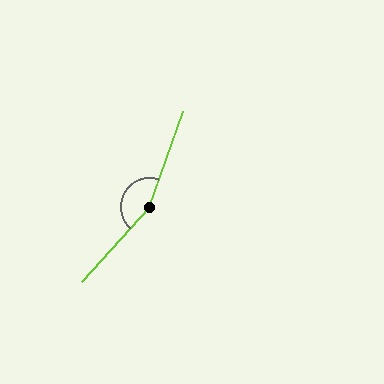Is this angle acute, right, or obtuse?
It is obtuse.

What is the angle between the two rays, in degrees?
Approximately 158 degrees.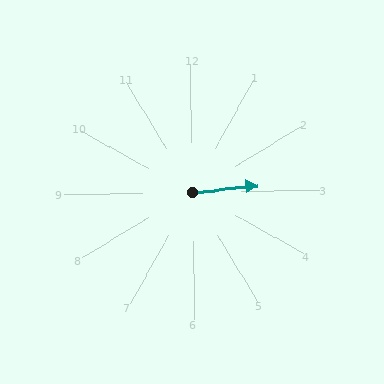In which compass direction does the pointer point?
East.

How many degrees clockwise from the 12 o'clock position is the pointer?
Approximately 85 degrees.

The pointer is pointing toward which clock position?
Roughly 3 o'clock.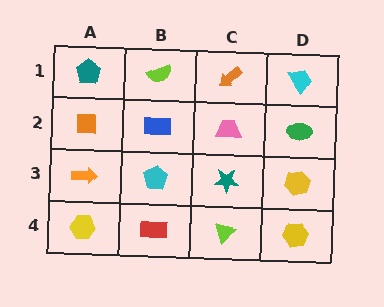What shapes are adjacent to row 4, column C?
A teal star (row 3, column C), a red rectangle (row 4, column B), a yellow hexagon (row 4, column D).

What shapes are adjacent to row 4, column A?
An orange arrow (row 3, column A), a red rectangle (row 4, column B).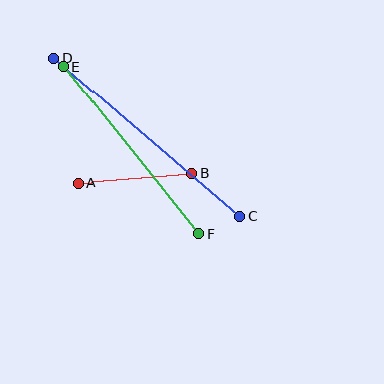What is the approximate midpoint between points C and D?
The midpoint is at approximately (147, 137) pixels.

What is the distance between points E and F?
The distance is approximately 215 pixels.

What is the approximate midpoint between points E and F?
The midpoint is at approximately (131, 150) pixels.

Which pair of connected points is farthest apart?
Points C and D are farthest apart.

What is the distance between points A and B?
The distance is approximately 114 pixels.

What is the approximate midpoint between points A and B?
The midpoint is at approximately (135, 178) pixels.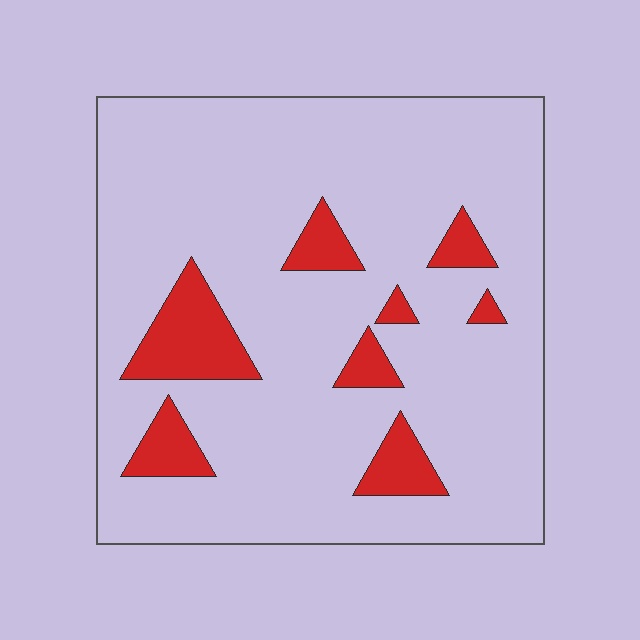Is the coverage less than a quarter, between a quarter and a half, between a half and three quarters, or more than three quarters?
Less than a quarter.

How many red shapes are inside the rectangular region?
8.